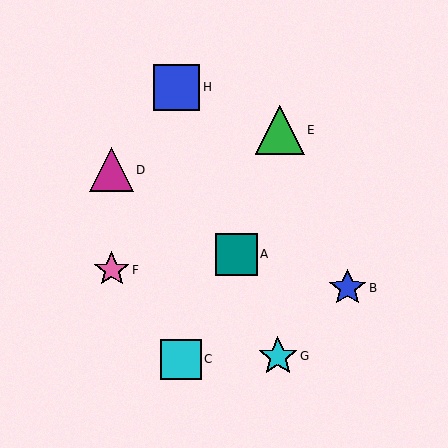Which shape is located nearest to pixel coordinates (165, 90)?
The blue square (labeled H) at (177, 87) is nearest to that location.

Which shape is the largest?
The green triangle (labeled E) is the largest.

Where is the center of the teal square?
The center of the teal square is at (236, 254).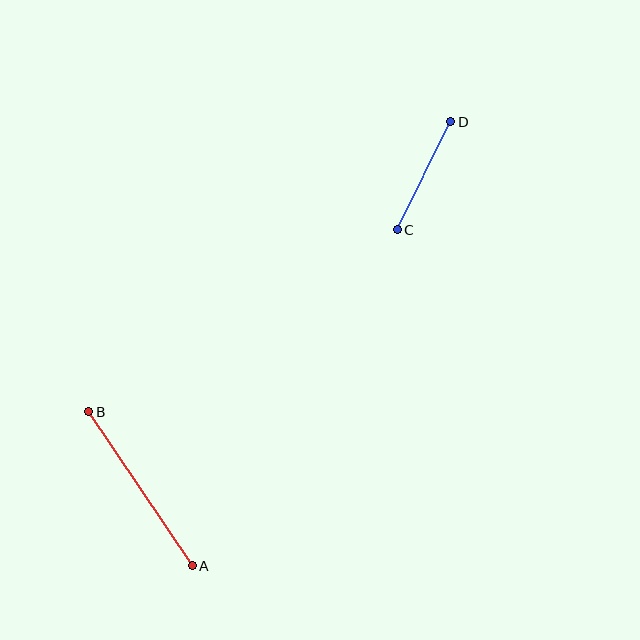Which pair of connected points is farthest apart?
Points A and B are farthest apart.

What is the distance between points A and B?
The distance is approximately 186 pixels.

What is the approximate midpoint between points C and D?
The midpoint is at approximately (424, 176) pixels.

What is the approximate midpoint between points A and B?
The midpoint is at approximately (141, 489) pixels.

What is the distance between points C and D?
The distance is approximately 120 pixels.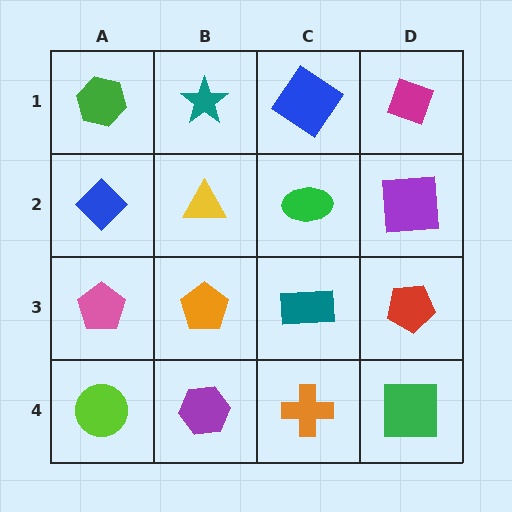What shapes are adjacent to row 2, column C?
A blue diamond (row 1, column C), a teal rectangle (row 3, column C), a yellow triangle (row 2, column B), a purple square (row 2, column D).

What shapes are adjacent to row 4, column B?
An orange pentagon (row 3, column B), a lime circle (row 4, column A), an orange cross (row 4, column C).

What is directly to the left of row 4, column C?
A purple hexagon.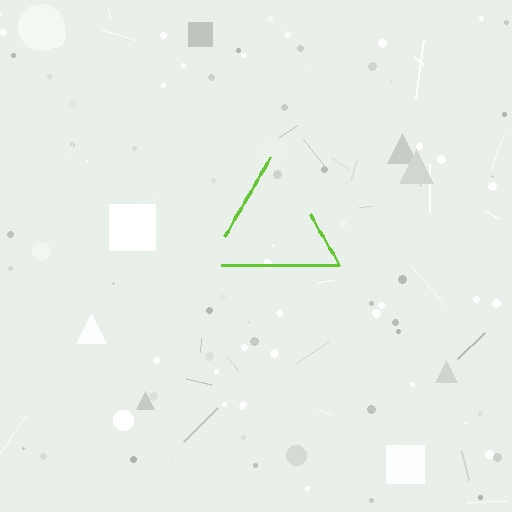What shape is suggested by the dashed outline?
The dashed outline suggests a triangle.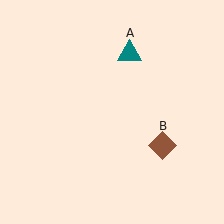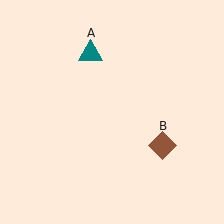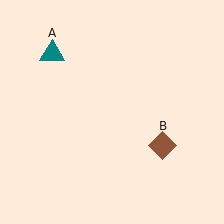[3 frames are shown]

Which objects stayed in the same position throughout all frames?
Brown diamond (object B) remained stationary.